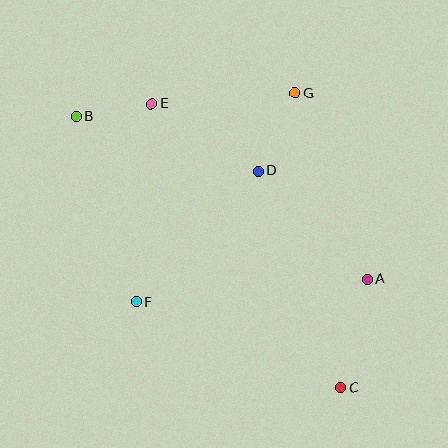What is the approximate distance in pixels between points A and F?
The distance between A and F is approximately 232 pixels.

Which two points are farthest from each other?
Points B and C are farthest from each other.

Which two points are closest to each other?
Points B and E are closest to each other.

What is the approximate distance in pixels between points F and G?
The distance between F and G is approximately 262 pixels.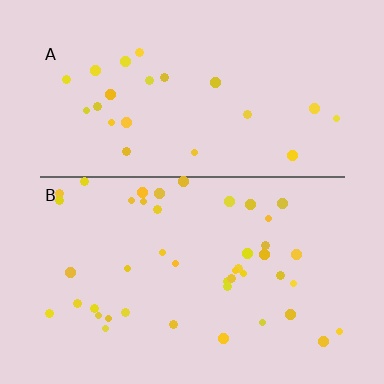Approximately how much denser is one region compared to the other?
Approximately 1.9× — region B over region A.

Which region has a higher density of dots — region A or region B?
B (the bottom).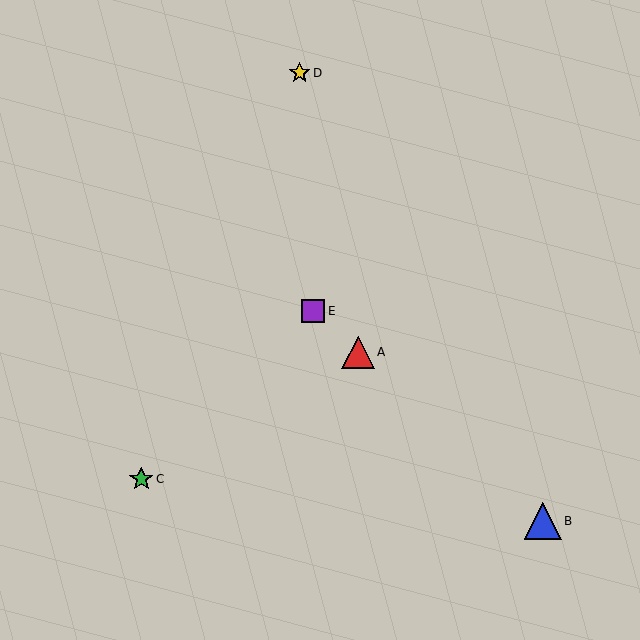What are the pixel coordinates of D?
Object D is at (300, 73).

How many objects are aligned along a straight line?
3 objects (A, B, E) are aligned along a straight line.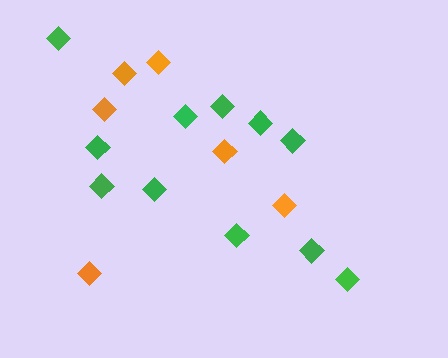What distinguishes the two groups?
There are 2 groups: one group of green diamonds (11) and one group of orange diamonds (6).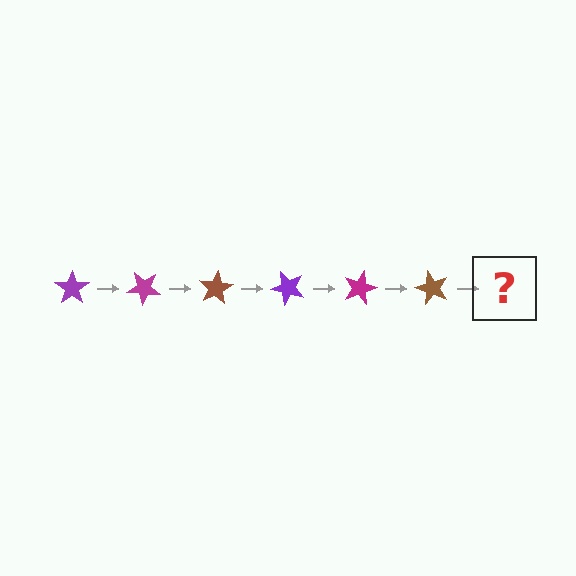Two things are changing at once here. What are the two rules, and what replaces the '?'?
The two rules are that it rotates 40 degrees each step and the color cycles through purple, magenta, and brown. The '?' should be a purple star, rotated 240 degrees from the start.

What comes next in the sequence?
The next element should be a purple star, rotated 240 degrees from the start.